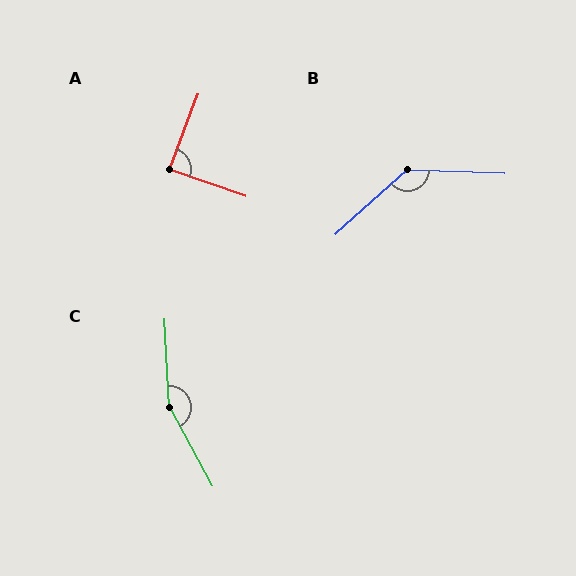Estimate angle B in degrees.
Approximately 136 degrees.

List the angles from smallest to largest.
A (88°), B (136°), C (154°).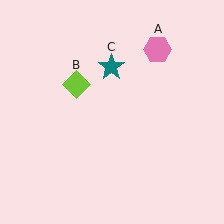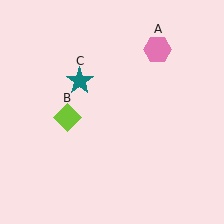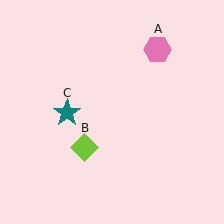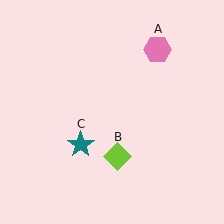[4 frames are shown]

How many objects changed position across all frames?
2 objects changed position: lime diamond (object B), teal star (object C).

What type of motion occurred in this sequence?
The lime diamond (object B), teal star (object C) rotated counterclockwise around the center of the scene.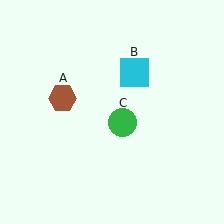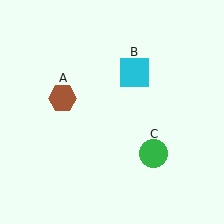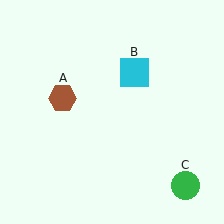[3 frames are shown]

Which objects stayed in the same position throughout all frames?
Brown hexagon (object A) and cyan square (object B) remained stationary.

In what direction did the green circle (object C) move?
The green circle (object C) moved down and to the right.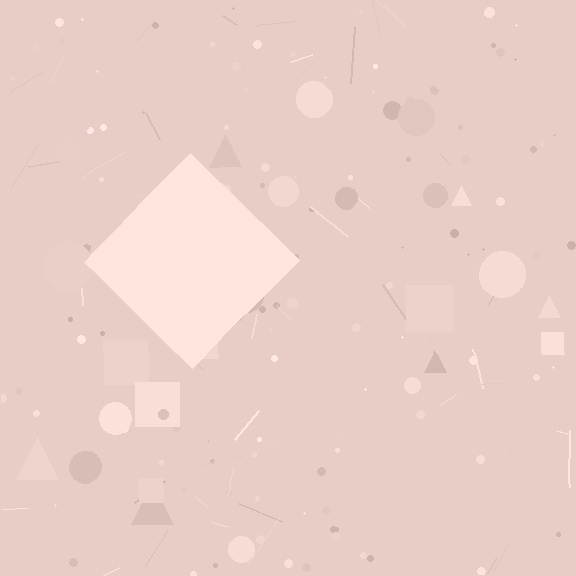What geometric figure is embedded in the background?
A diamond is embedded in the background.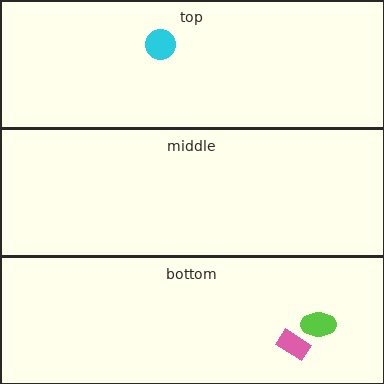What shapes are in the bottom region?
The lime ellipse, the pink rectangle.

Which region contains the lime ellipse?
The bottom region.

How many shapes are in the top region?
1.